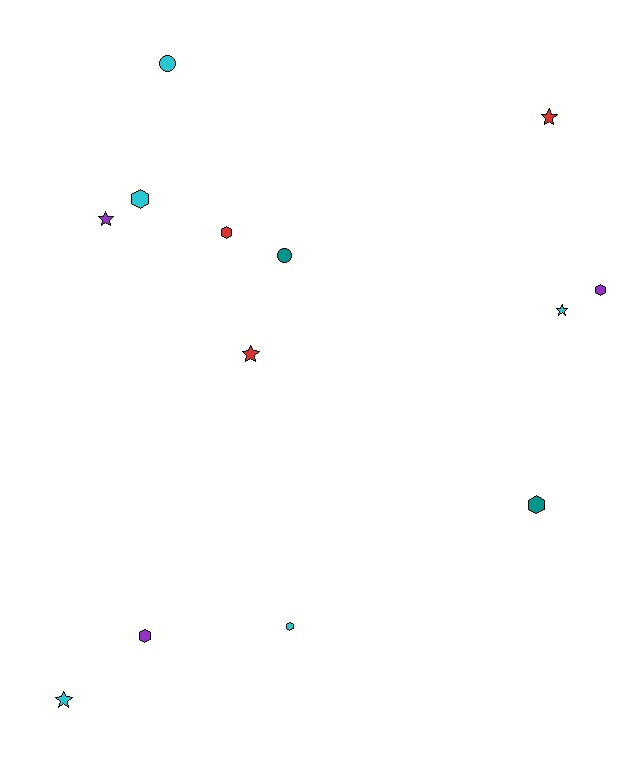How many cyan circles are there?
There is 1 cyan circle.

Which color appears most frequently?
Cyan, with 5 objects.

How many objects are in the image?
There are 13 objects.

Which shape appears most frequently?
Hexagon, with 6 objects.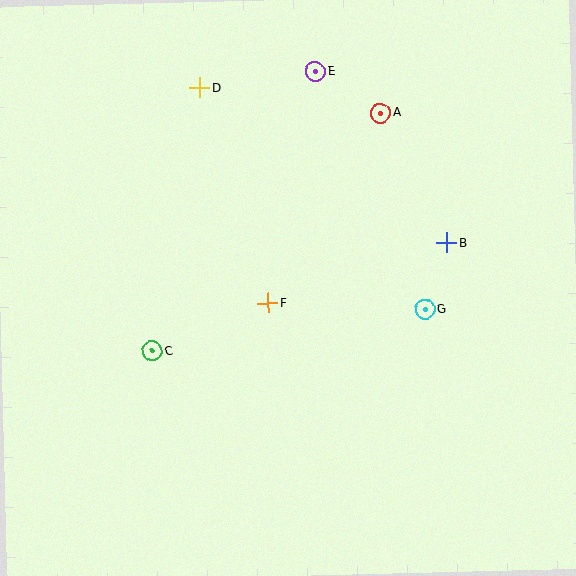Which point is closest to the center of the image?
Point F at (268, 303) is closest to the center.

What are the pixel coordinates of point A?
Point A is at (380, 113).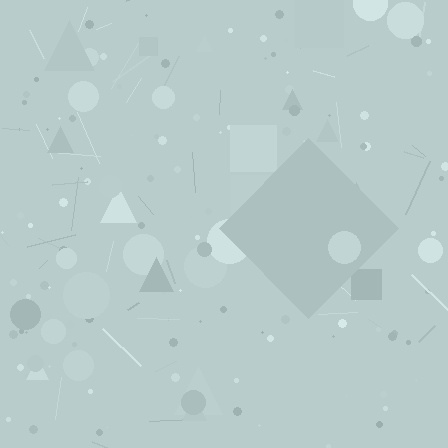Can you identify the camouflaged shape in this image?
The camouflaged shape is a diamond.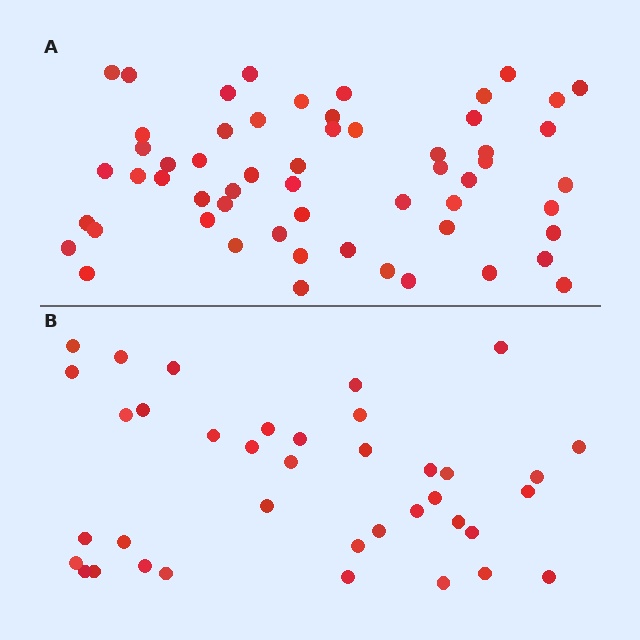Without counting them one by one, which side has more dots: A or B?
Region A (the top region) has more dots.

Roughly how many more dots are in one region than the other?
Region A has approximately 20 more dots than region B.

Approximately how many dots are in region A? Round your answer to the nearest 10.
About 60 dots. (The exact count is 57, which rounds to 60.)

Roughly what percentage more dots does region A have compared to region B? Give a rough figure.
About 50% more.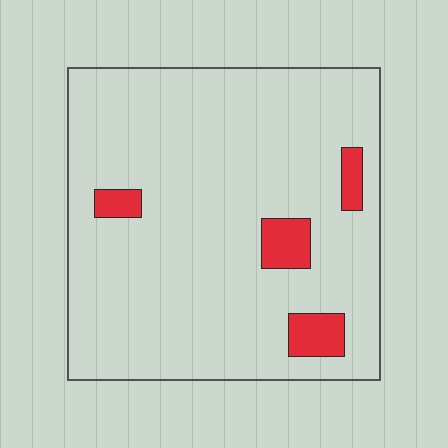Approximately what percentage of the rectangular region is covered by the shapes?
Approximately 10%.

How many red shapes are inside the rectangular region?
4.